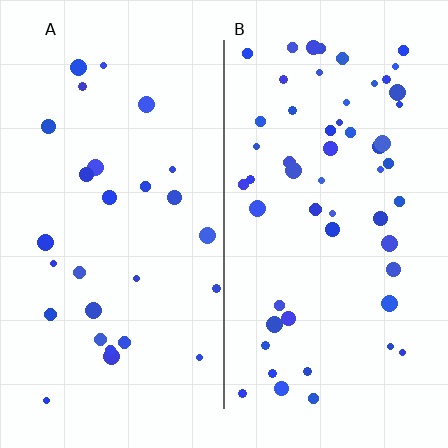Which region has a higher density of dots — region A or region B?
B (the right).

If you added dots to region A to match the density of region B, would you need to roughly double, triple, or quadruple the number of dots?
Approximately double.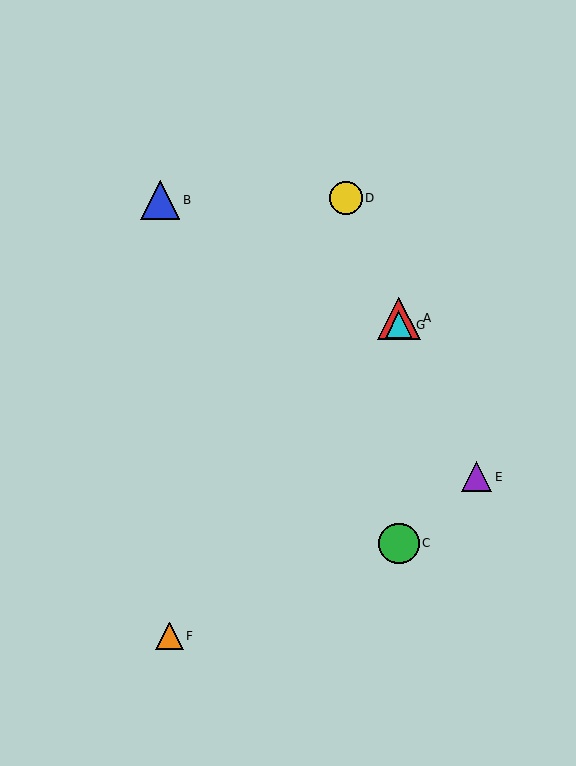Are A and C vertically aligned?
Yes, both are at x≈399.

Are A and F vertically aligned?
No, A is at x≈399 and F is at x≈170.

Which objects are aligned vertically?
Objects A, C, G are aligned vertically.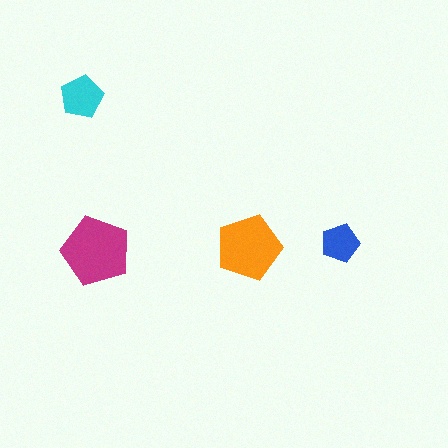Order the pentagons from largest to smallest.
the magenta one, the orange one, the cyan one, the blue one.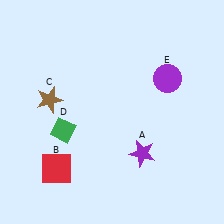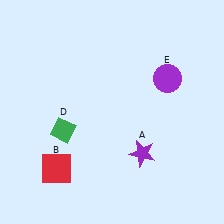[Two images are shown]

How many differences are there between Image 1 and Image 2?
There is 1 difference between the two images.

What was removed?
The brown star (C) was removed in Image 2.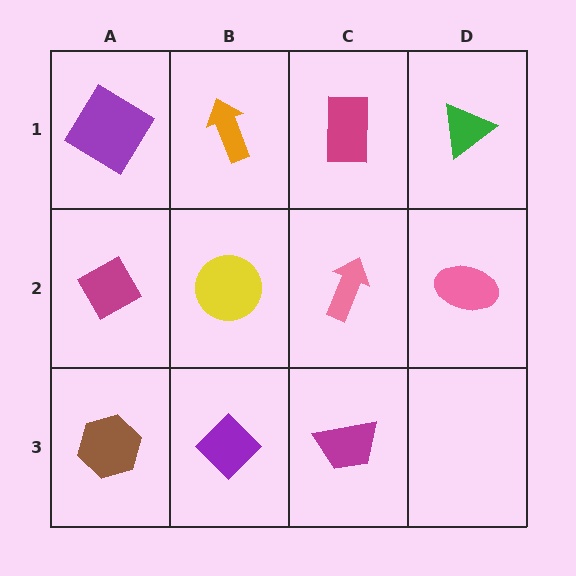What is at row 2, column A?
A magenta diamond.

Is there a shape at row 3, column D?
No, that cell is empty.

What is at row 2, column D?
A pink ellipse.